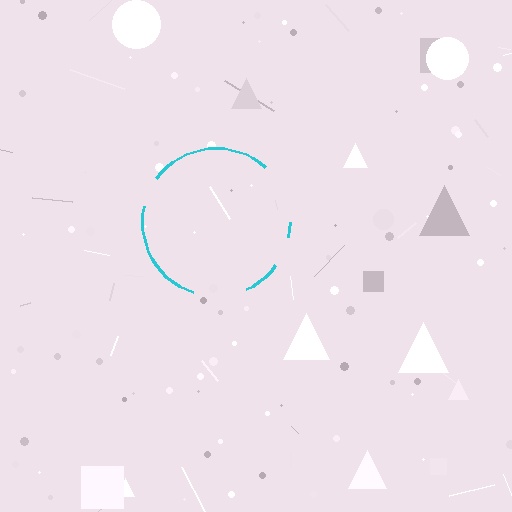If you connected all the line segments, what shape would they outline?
They would outline a circle.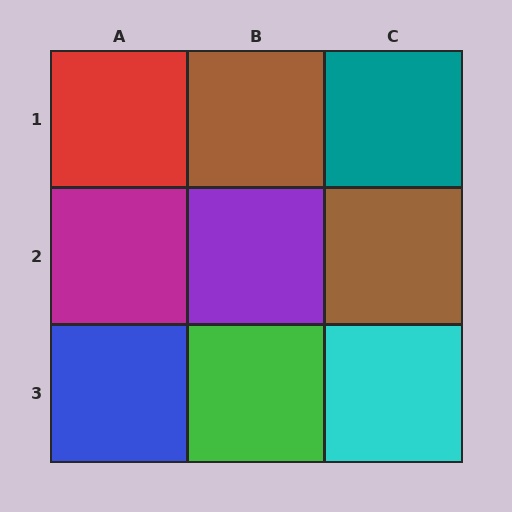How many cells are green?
1 cell is green.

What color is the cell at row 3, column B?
Green.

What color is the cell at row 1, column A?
Red.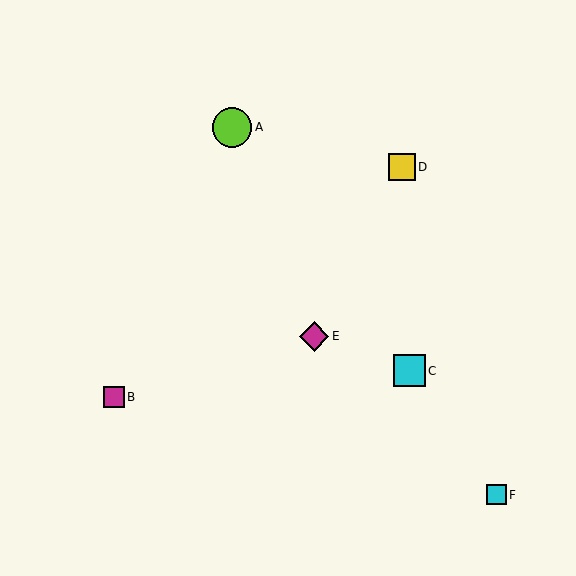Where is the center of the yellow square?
The center of the yellow square is at (402, 167).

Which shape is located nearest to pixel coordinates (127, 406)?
The magenta square (labeled B) at (114, 397) is nearest to that location.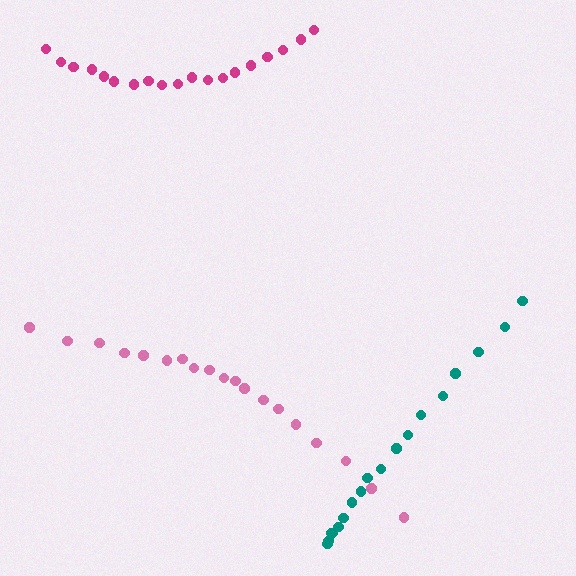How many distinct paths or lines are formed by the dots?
There are 3 distinct paths.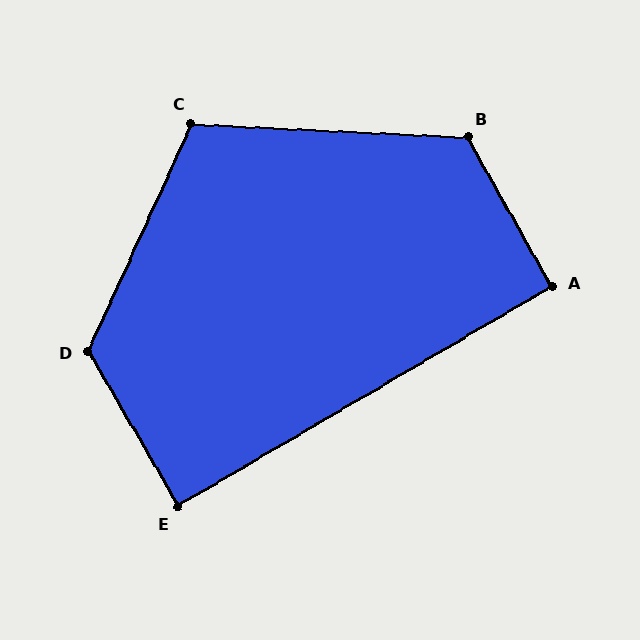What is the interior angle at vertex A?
Approximately 91 degrees (approximately right).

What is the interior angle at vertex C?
Approximately 112 degrees (obtuse).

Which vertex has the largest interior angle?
D, at approximately 125 degrees.